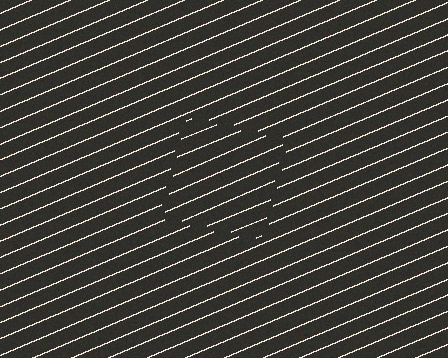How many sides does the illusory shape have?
4 sides — the line-ends trace a square.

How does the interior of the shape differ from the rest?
The interior of the shape contains the same grating, shifted by half a period — the contour is defined by the phase discontinuity where line-ends from the inner and outer gratings abut.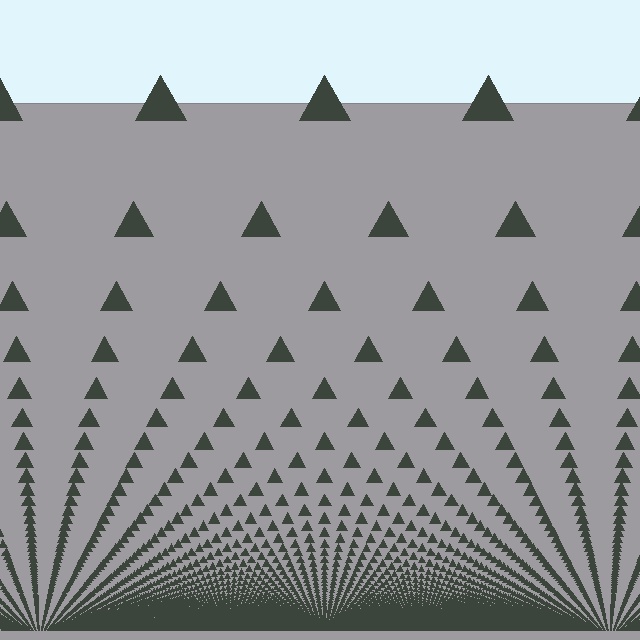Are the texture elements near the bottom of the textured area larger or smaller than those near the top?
Smaller. The gradient is inverted — elements near the bottom are smaller and denser.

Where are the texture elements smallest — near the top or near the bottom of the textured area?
Near the bottom.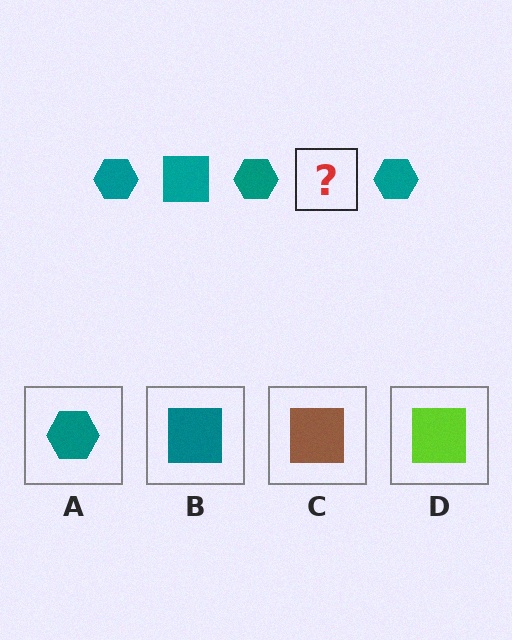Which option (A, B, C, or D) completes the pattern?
B.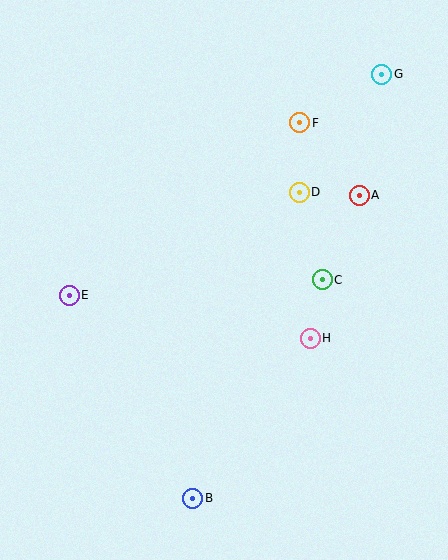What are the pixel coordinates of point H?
Point H is at (310, 338).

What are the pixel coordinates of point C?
Point C is at (322, 280).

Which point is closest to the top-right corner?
Point G is closest to the top-right corner.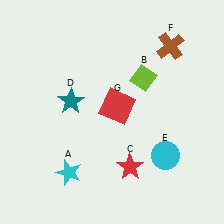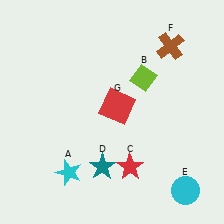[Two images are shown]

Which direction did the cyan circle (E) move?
The cyan circle (E) moved down.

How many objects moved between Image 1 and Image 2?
2 objects moved between the two images.